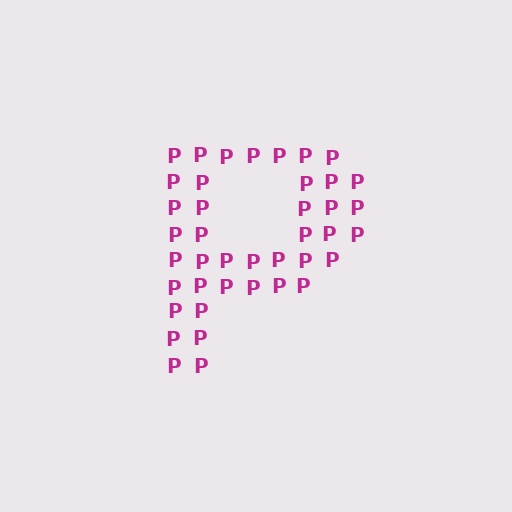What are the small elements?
The small elements are letter P's.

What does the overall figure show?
The overall figure shows the letter P.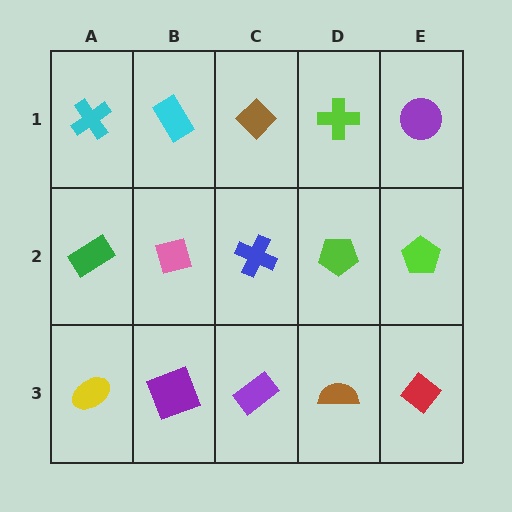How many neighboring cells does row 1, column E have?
2.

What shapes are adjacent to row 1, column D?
A lime pentagon (row 2, column D), a brown diamond (row 1, column C), a purple circle (row 1, column E).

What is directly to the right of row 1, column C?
A lime cross.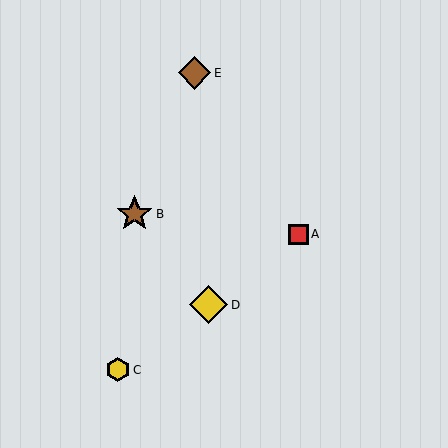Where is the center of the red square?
The center of the red square is at (298, 234).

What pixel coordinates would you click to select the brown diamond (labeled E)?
Click at (195, 73) to select the brown diamond E.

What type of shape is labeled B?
Shape B is a brown star.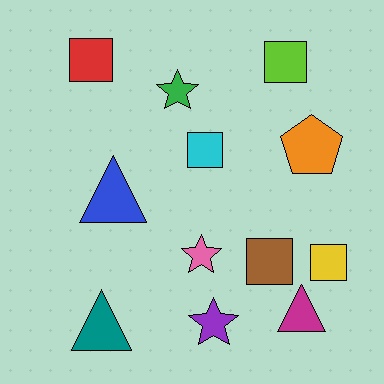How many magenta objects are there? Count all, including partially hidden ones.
There is 1 magenta object.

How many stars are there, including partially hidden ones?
There are 3 stars.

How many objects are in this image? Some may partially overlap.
There are 12 objects.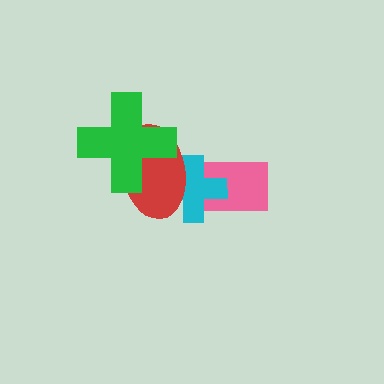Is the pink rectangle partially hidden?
Yes, it is partially covered by another shape.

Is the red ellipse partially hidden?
Yes, it is partially covered by another shape.